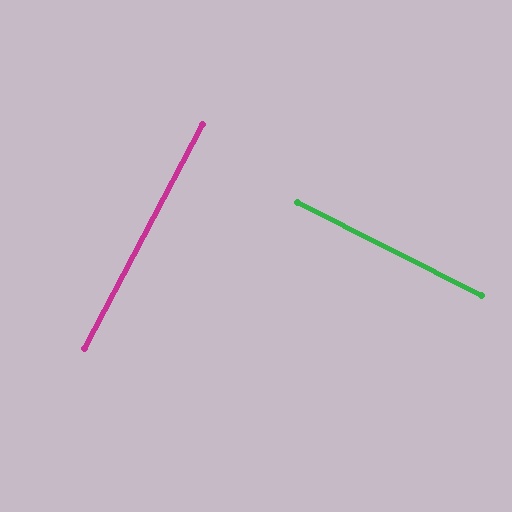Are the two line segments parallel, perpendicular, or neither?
Perpendicular — they meet at approximately 89°.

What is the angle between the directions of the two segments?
Approximately 89 degrees.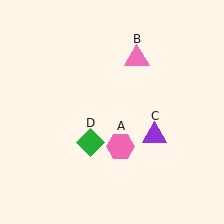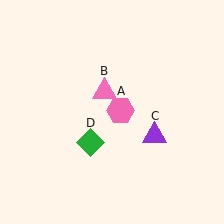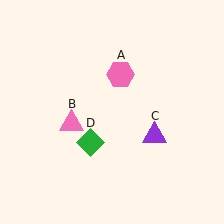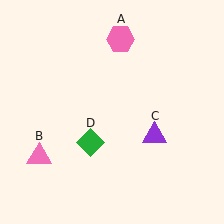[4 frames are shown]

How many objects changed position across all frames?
2 objects changed position: pink hexagon (object A), pink triangle (object B).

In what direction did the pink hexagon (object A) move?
The pink hexagon (object A) moved up.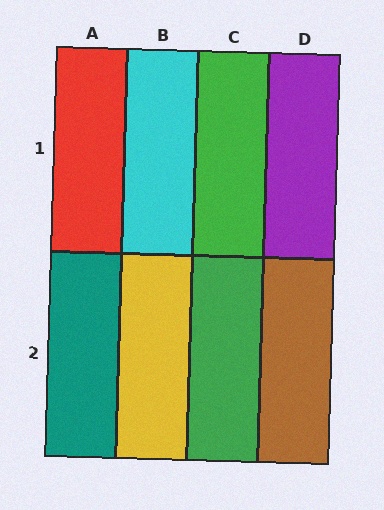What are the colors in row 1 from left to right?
Red, cyan, green, purple.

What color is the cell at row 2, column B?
Yellow.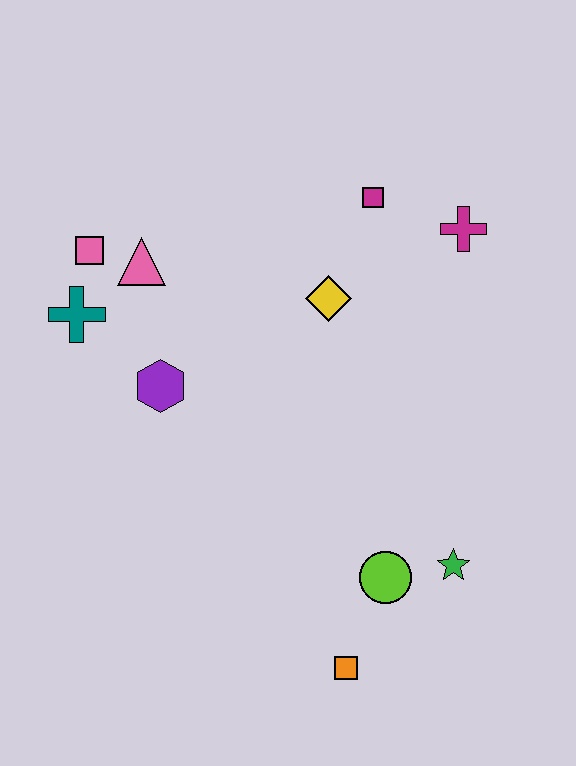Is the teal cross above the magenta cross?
No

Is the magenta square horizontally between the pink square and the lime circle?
Yes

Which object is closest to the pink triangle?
The pink square is closest to the pink triangle.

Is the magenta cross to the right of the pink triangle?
Yes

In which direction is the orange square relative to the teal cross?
The orange square is below the teal cross.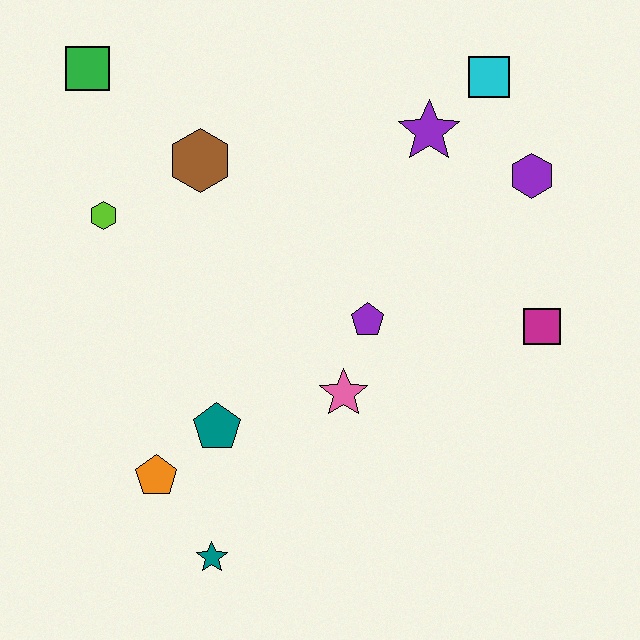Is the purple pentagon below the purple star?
Yes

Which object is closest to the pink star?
The purple pentagon is closest to the pink star.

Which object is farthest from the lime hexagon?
The magenta square is farthest from the lime hexagon.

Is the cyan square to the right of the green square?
Yes